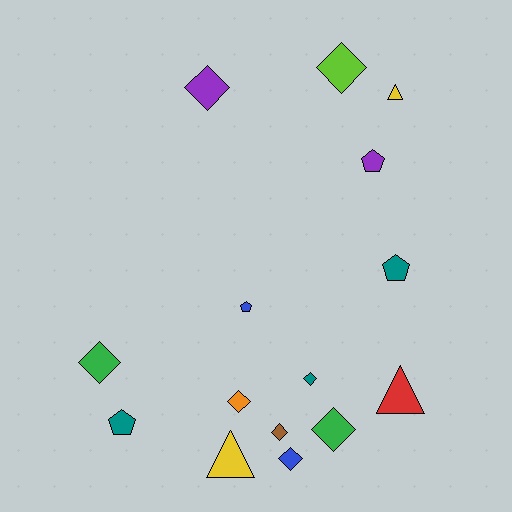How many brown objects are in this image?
There is 1 brown object.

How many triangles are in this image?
There are 3 triangles.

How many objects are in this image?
There are 15 objects.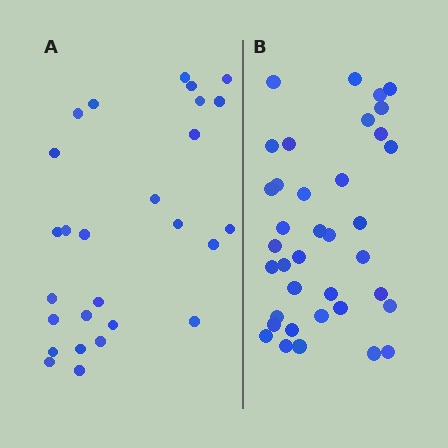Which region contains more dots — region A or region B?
Region B (the right region) has more dots.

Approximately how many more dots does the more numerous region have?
Region B has roughly 10 or so more dots than region A.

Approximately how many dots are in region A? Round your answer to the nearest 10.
About 30 dots. (The exact count is 27, which rounds to 30.)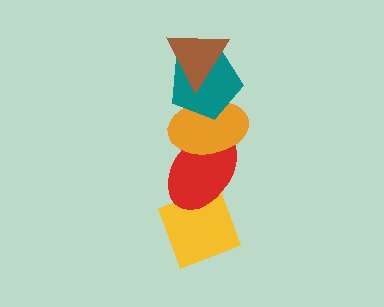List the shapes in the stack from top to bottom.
From top to bottom: the brown triangle, the teal pentagon, the orange ellipse, the red ellipse, the yellow diamond.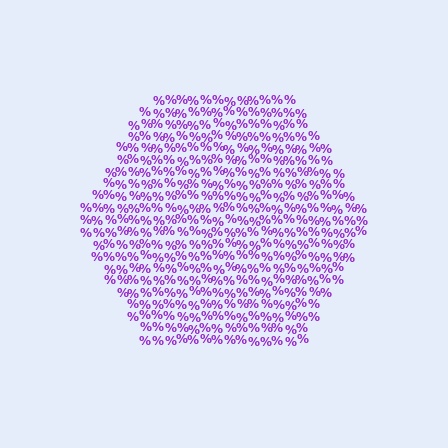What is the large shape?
The large shape is a hexagon.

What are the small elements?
The small elements are percent signs.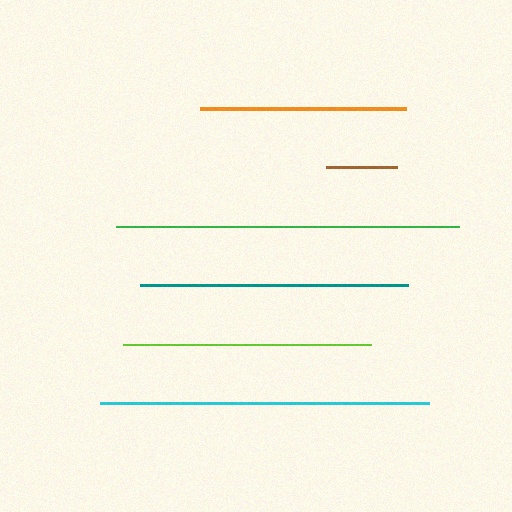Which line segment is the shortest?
The brown line is the shortest at approximately 71 pixels.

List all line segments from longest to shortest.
From longest to shortest: green, cyan, teal, lime, orange, brown.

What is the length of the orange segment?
The orange segment is approximately 206 pixels long.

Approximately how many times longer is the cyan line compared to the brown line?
The cyan line is approximately 4.6 times the length of the brown line.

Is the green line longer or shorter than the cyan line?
The green line is longer than the cyan line.